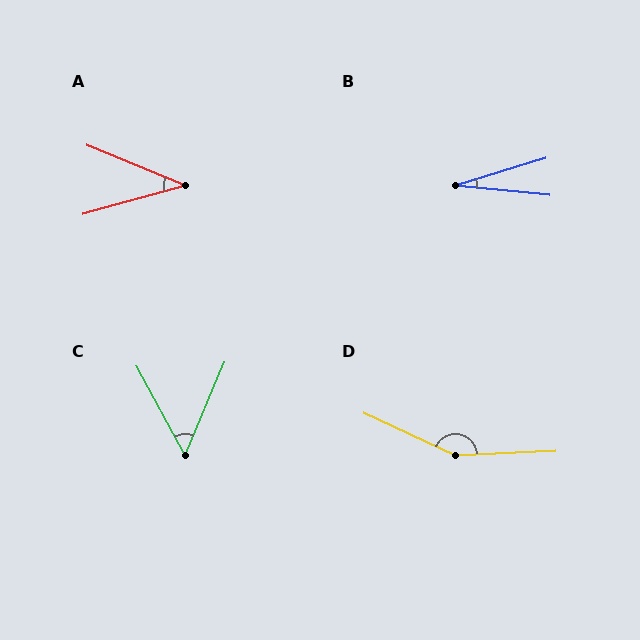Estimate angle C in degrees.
Approximately 51 degrees.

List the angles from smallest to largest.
B (22°), A (38°), C (51°), D (153°).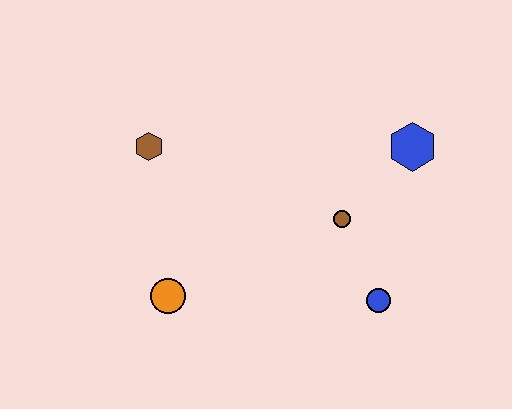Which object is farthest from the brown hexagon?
The blue circle is farthest from the brown hexagon.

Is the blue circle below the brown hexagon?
Yes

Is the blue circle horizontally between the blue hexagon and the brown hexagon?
Yes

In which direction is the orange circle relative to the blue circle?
The orange circle is to the left of the blue circle.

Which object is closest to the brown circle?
The blue circle is closest to the brown circle.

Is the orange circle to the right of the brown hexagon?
Yes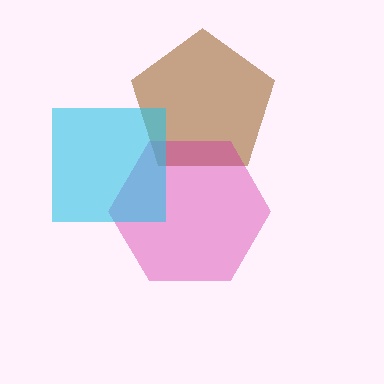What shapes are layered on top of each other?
The layered shapes are: a brown pentagon, a magenta hexagon, a cyan square.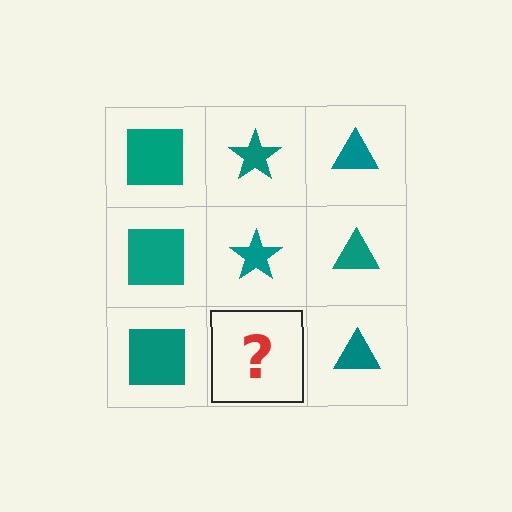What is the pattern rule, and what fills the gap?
The rule is that each column has a consistent shape. The gap should be filled with a teal star.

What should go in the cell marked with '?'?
The missing cell should contain a teal star.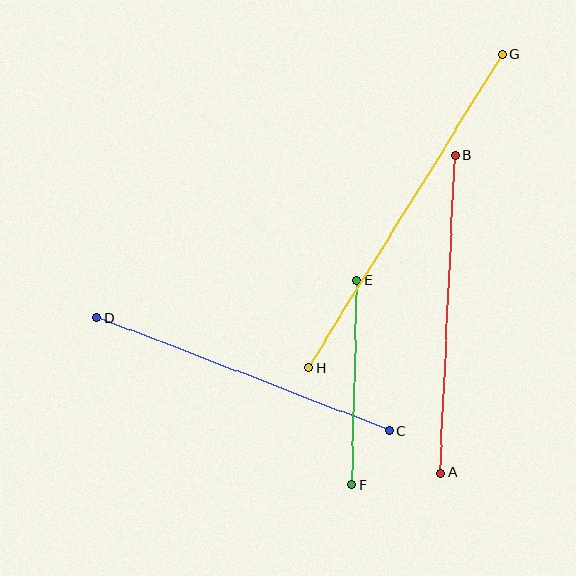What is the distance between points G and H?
The distance is approximately 369 pixels.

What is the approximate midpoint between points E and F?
The midpoint is at approximately (354, 383) pixels.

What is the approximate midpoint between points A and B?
The midpoint is at approximately (448, 314) pixels.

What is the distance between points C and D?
The distance is approximately 313 pixels.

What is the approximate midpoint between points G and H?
The midpoint is at approximately (405, 211) pixels.